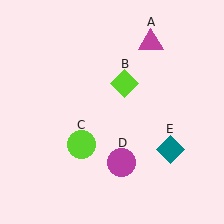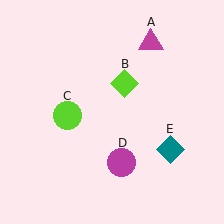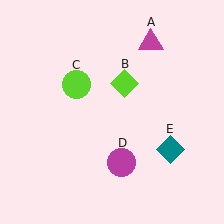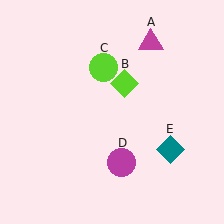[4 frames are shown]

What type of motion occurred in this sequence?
The lime circle (object C) rotated clockwise around the center of the scene.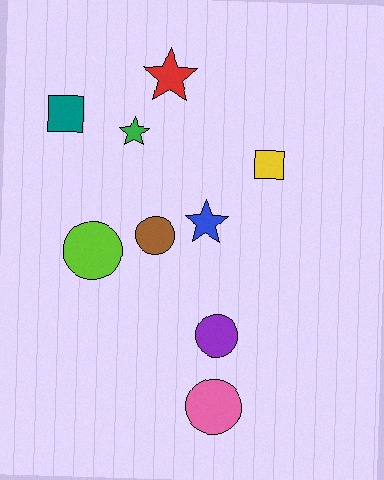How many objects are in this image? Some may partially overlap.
There are 9 objects.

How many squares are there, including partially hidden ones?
There are 2 squares.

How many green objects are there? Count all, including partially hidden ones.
There is 1 green object.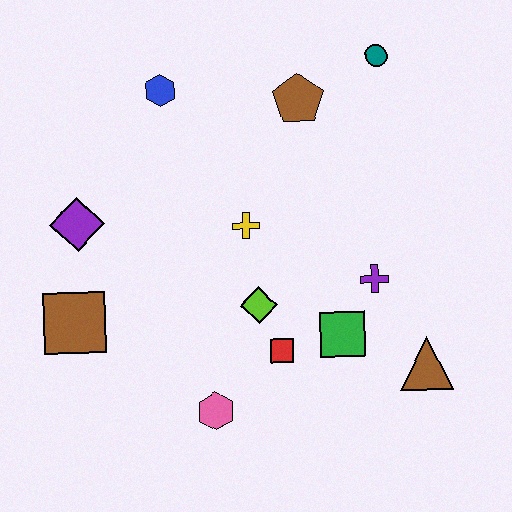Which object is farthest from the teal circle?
The brown square is farthest from the teal circle.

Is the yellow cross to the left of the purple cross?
Yes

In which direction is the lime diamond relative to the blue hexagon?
The lime diamond is below the blue hexagon.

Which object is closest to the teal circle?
The brown pentagon is closest to the teal circle.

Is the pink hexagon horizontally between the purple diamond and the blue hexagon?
No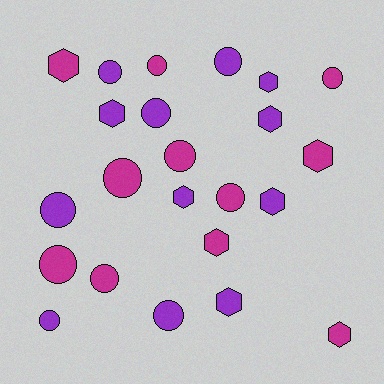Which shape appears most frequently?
Circle, with 13 objects.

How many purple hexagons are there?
There are 6 purple hexagons.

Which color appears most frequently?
Purple, with 12 objects.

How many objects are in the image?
There are 23 objects.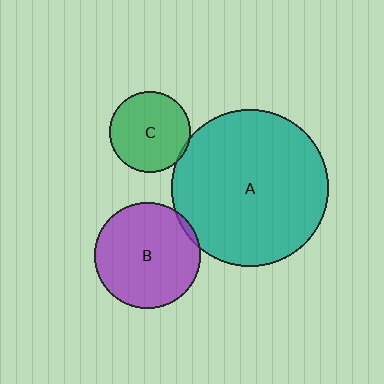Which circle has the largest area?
Circle A (teal).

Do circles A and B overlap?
Yes.